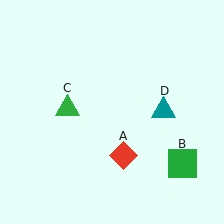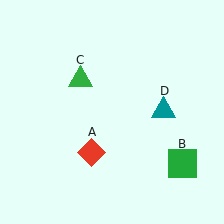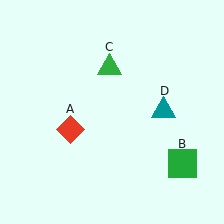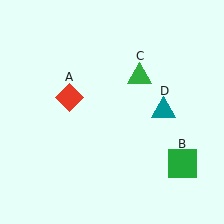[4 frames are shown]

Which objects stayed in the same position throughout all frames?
Green square (object B) and teal triangle (object D) remained stationary.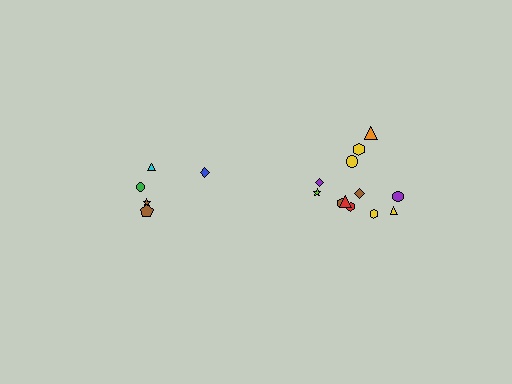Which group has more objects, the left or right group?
The right group.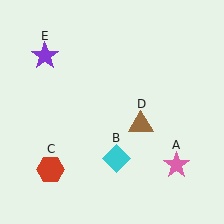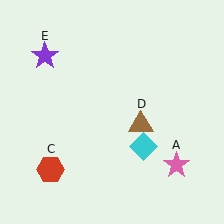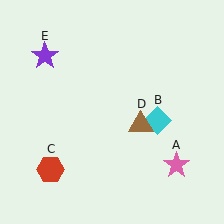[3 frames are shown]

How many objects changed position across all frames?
1 object changed position: cyan diamond (object B).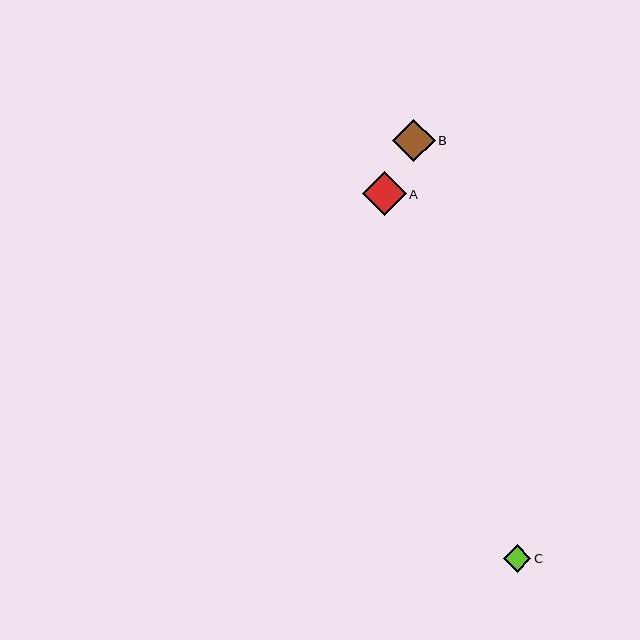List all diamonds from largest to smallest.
From largest to smallest: A, B, C.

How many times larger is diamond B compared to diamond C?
Diamond B is approximately 1.5 times the size of diamond C.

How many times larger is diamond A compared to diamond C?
Diamond A is approximately 1.6 times the size of diamond C.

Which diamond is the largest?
Diamond A is the largest with a size of approximately 44 pixels.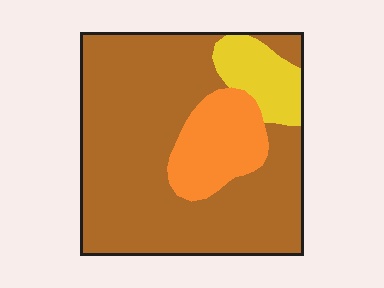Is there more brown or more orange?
Brown.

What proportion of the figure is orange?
Orange covers 16% of the figure.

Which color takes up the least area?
Yellow, at roughly 10%.